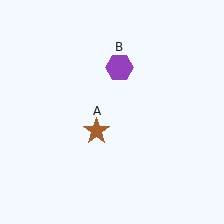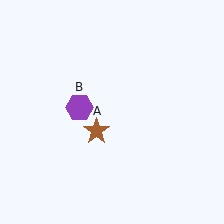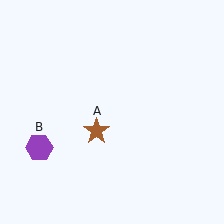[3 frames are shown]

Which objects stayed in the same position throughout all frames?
Brown star (object A) remained stationary.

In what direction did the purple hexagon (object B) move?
The purple hexagon (object B) moved down and to the left.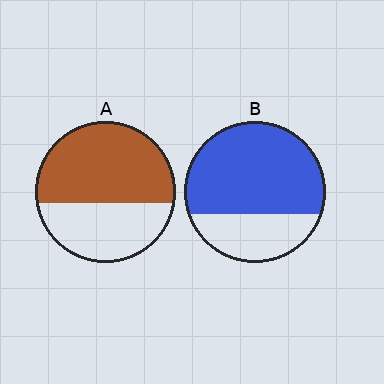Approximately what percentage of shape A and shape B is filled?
A is approximately 60% and B is approximately 70%.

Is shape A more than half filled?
Yes.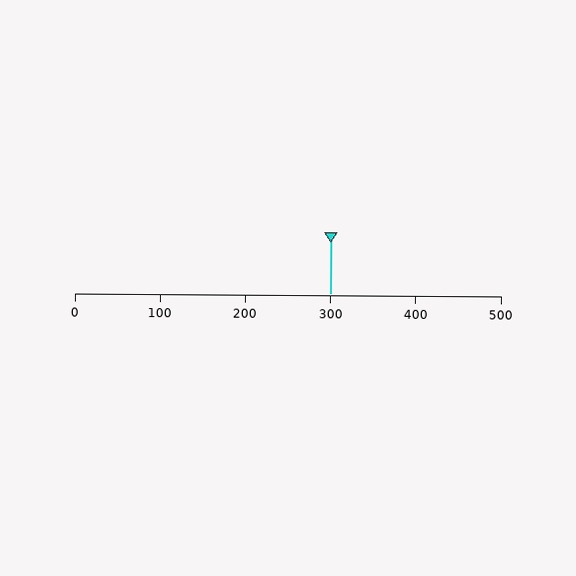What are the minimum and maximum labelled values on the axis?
The axis runs from 0 to 500.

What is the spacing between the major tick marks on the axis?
The major ticks are spaced 100 apart.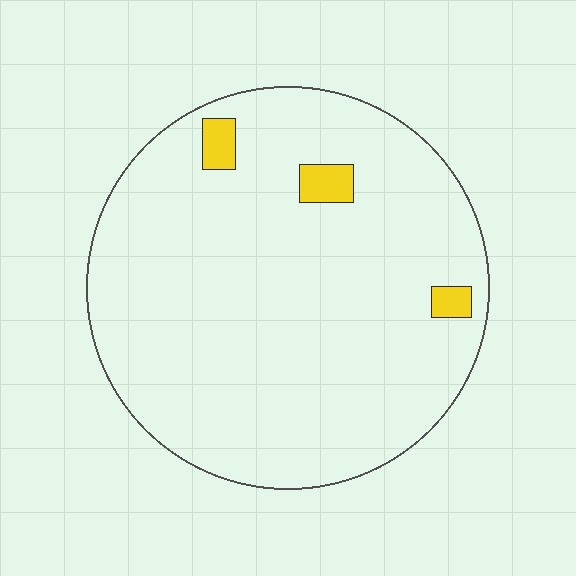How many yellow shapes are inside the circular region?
3.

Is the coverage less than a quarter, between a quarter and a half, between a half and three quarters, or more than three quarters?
Less than a quarter.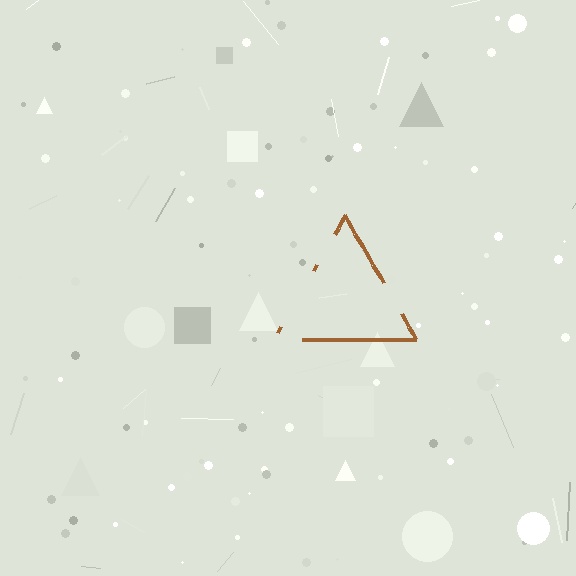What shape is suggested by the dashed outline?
The dashed outline suggests a triangle.